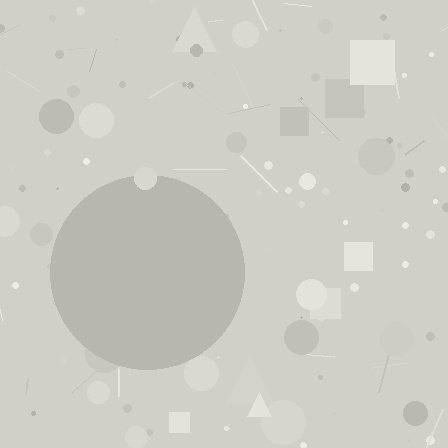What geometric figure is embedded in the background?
A circle is embedded in the background.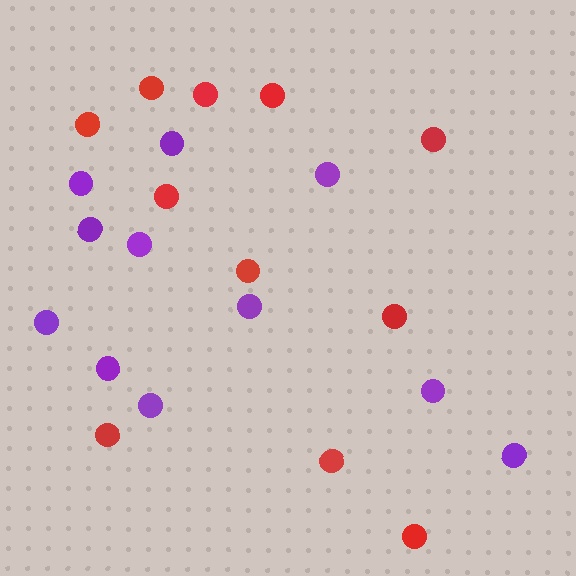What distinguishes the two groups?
There are 2 groups: one group of purple circles (11) and one group of red circles (11).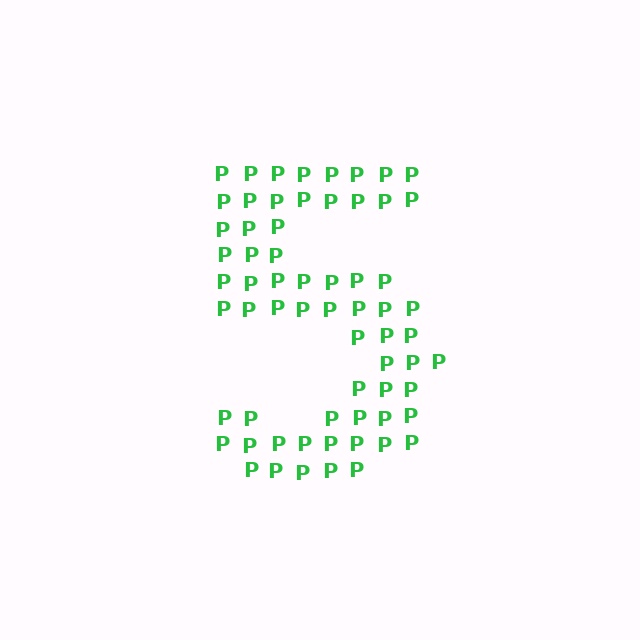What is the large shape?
The large shape is the digit 5.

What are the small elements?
The small elements are letter P's.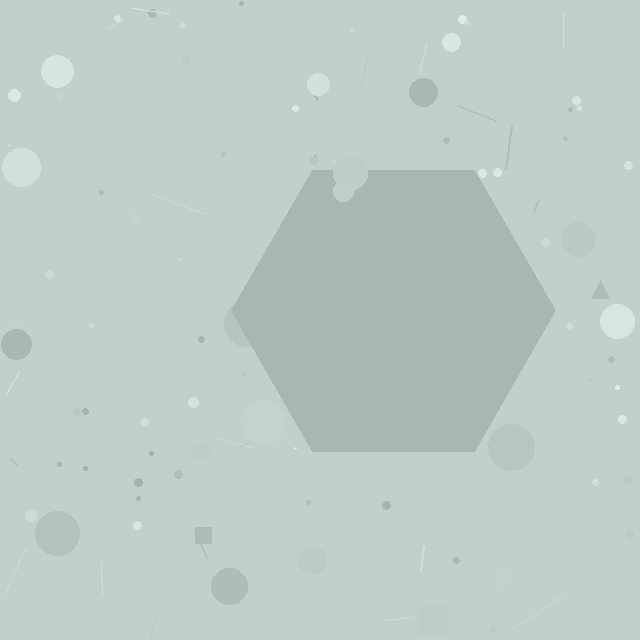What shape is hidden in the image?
A hexagon is hidden in the image.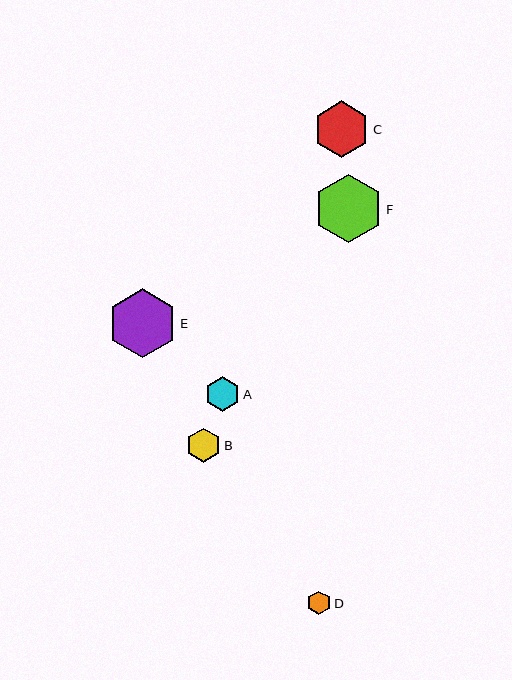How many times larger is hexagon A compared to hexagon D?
Hexagon A is approximately 1.5 times the size of hexagon D.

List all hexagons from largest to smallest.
From largest to smallest: E, F, C, A, B, D.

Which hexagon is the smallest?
Hexagon D is the smallest with a size of approximately 23 pixels.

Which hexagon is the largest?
Hexagon E is the largest with a size of approximately 69 pixels.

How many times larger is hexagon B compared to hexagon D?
Hexagon B is approximately 1.5 times the size of hexagon D.